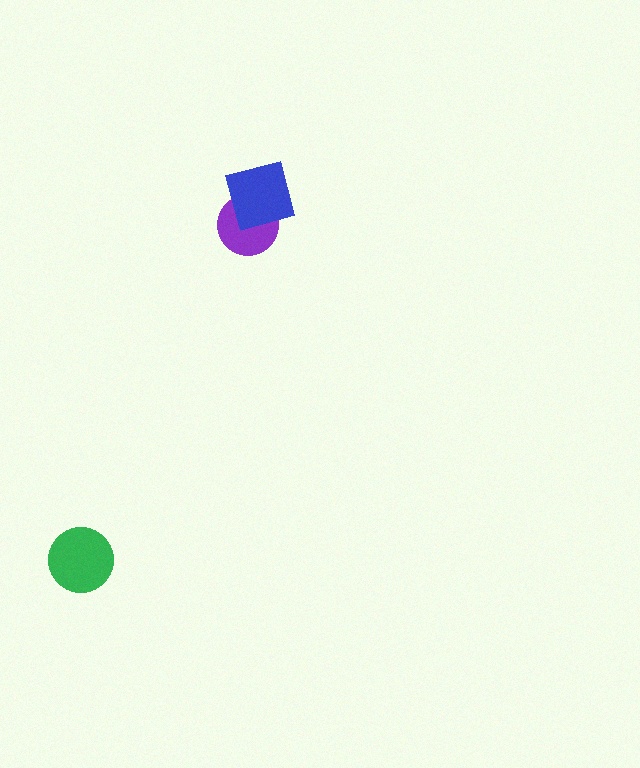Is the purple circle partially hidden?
Yes, it is partially covered by another shape.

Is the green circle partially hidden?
No, no other shape covers it.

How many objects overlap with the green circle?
0 objects overlap with the green circle.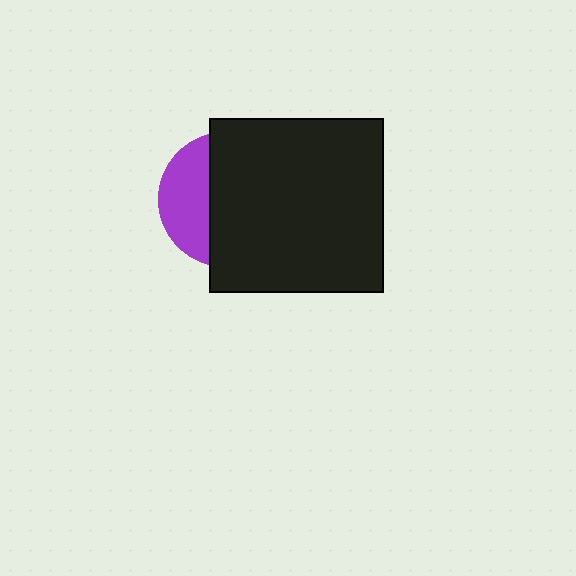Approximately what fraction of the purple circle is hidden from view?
Roughly 65% of the purple circle is hidden behind the black square.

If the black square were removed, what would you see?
You would see the complete purple circle.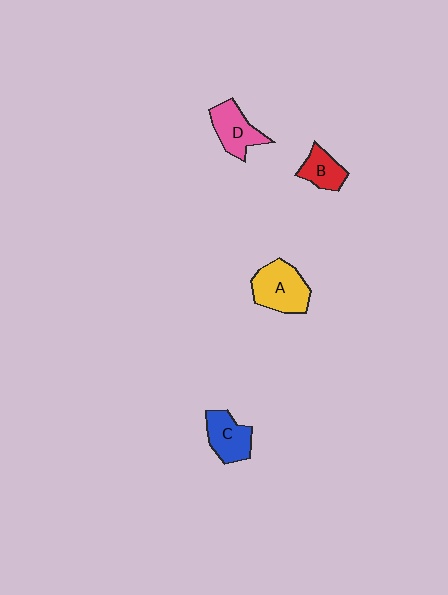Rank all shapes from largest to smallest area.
From largest to smallest: A (yellow), D (pink), C (blue), B (red).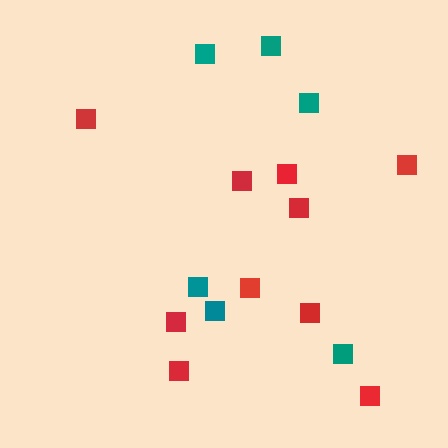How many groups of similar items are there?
There are 2 groups: one group of red squares (10) and one group of teal squares (6).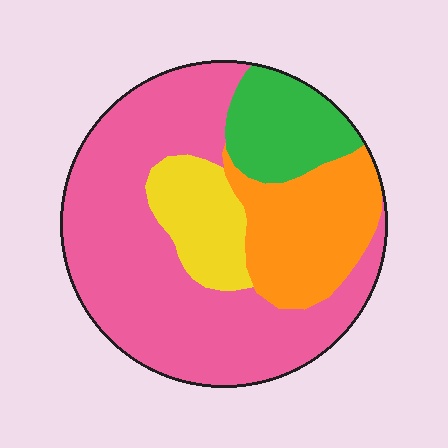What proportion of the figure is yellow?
Yellow takes up less than a sixth of the figure.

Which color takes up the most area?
Pink, at roughly 55%.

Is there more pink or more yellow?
Pink.